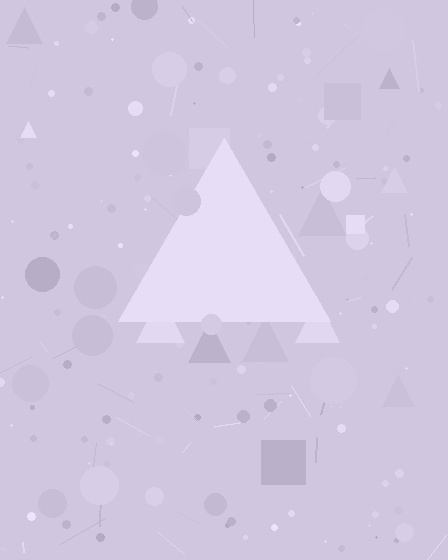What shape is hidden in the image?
A triangle is hidden in the image.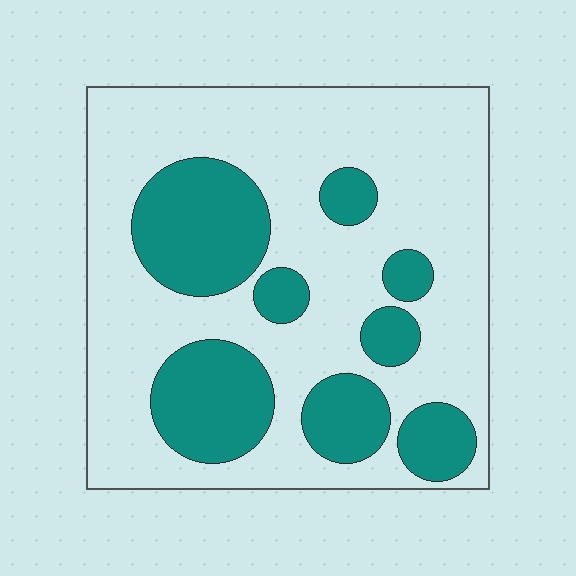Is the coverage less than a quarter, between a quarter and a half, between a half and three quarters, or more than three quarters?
Between a quarter and a half.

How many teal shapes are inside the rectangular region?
8.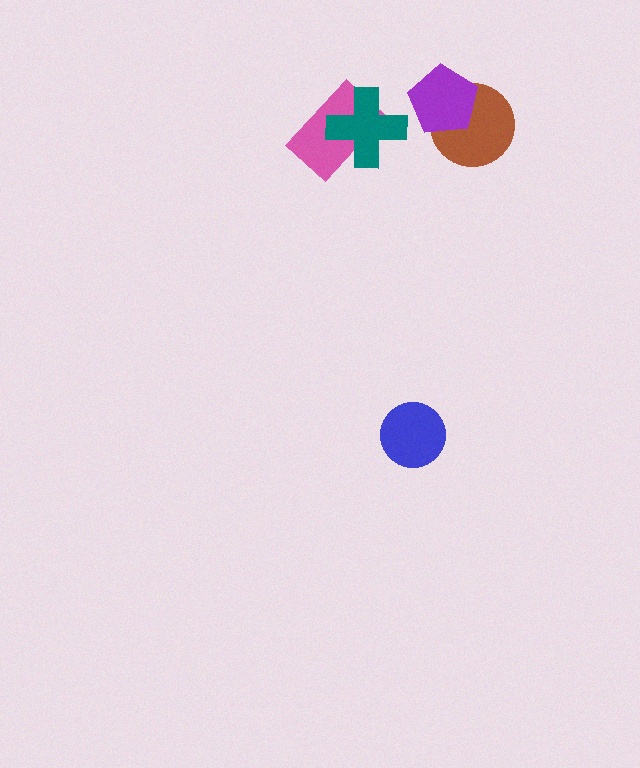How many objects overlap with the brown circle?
1 object overlaps with the brown circle.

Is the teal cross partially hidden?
No, no other shape covers it.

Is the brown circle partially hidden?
Yes, it is partially covered by another shape.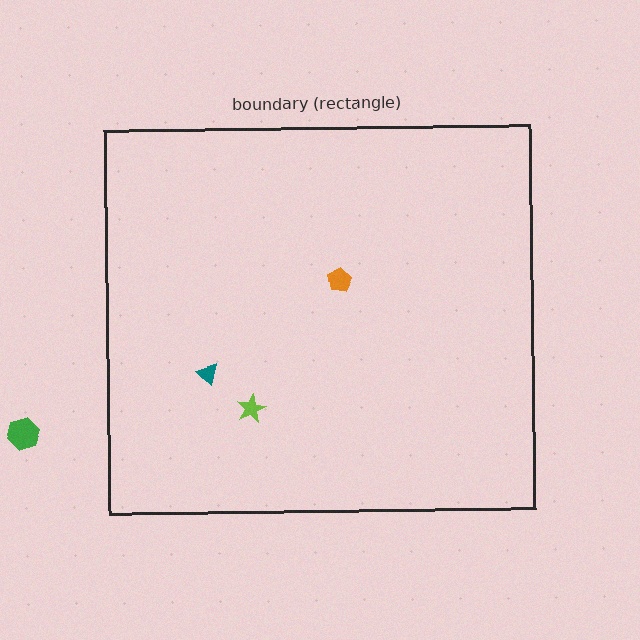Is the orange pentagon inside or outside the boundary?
Inside.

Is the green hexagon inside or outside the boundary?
Outside.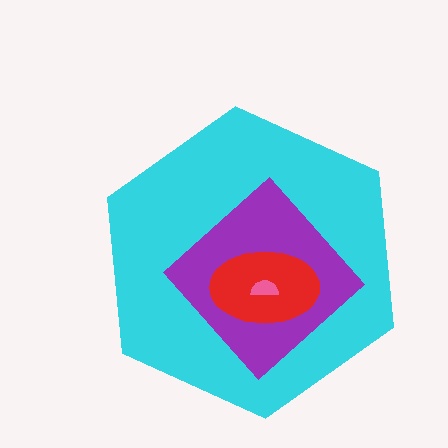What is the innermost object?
The pink semicircle.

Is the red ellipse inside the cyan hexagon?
Yes.